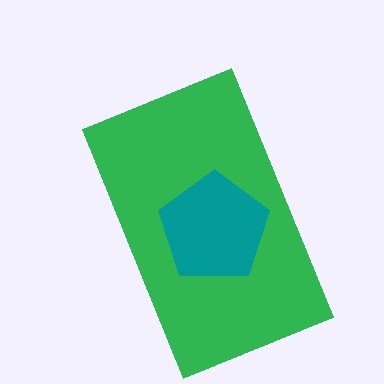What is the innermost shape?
The teal pentagon.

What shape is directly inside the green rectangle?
The teal pentagon.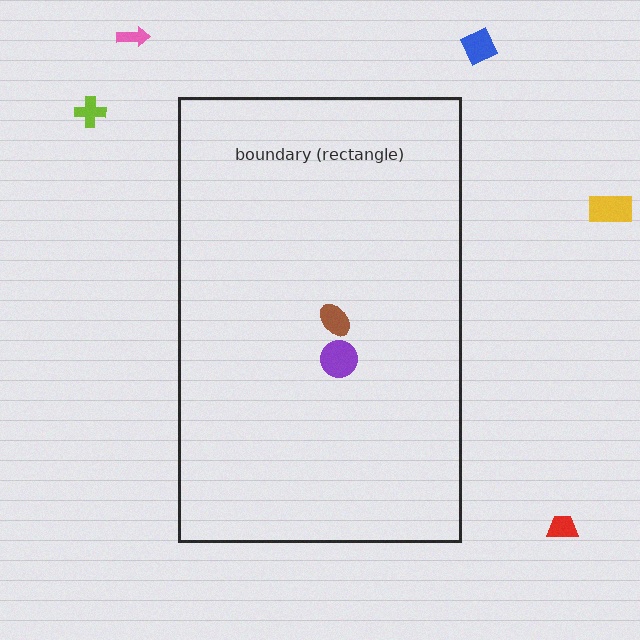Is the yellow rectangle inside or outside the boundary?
Outside.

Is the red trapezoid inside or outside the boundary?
Outside.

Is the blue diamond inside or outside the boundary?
Outside.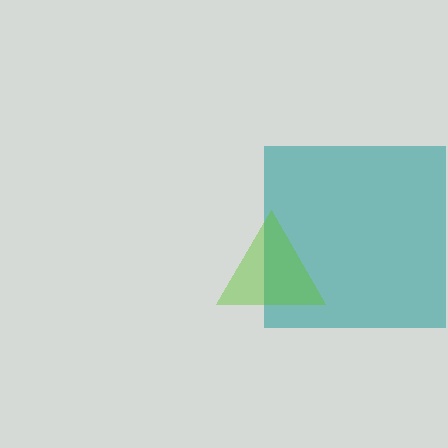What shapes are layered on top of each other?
The layered shapes are: a teal square, a lime triangle.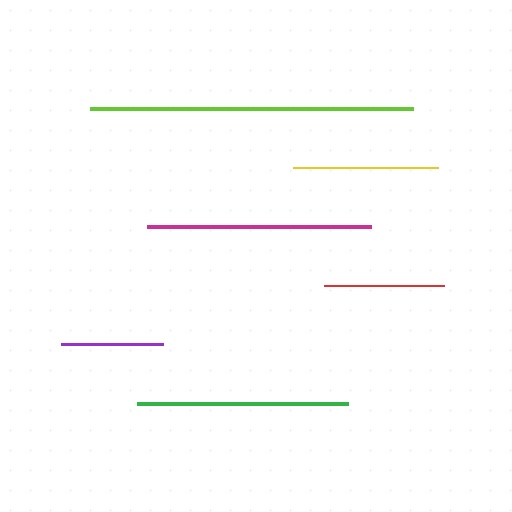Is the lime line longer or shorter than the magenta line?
The lime line is longer than the magenta line.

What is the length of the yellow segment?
The yellow segment is approximately 144 pixels long.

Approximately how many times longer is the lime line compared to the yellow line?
The lime line is approximately 2.2 times the length of the yellow line.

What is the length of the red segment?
The red segment is approximately 120 pixels long.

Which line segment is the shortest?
The purple line is the shortest at approximately 102 pixels.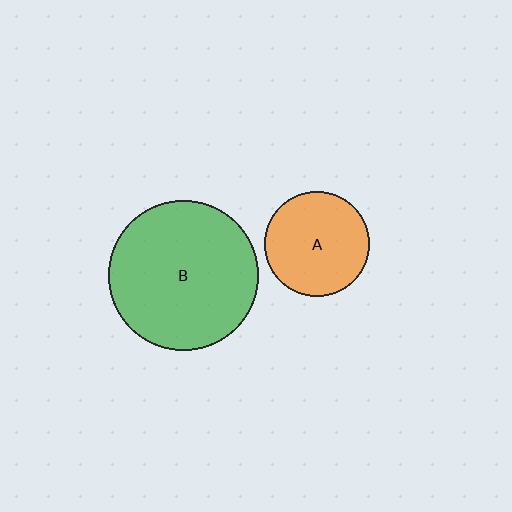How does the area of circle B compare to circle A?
Approximately 2.0 times.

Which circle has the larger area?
Circle B (green).